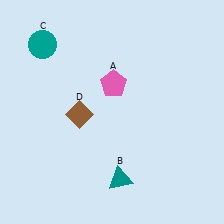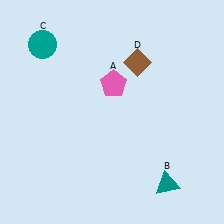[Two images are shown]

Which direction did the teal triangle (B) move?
The teal triangle (B) moved right.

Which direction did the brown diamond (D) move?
The brown diamond (D) moved right.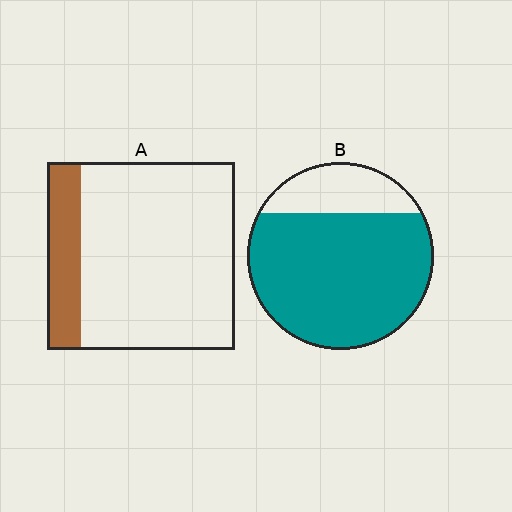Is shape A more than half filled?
No.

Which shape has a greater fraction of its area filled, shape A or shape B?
Shape B.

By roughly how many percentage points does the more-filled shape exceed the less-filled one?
By roughly 60 percentage points (B over A).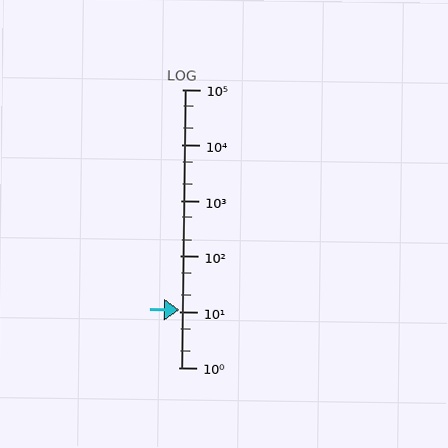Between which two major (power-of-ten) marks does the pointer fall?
The pointer is between 10 and 100.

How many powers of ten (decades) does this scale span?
The scale spans 5 decades, from 1 to 100000.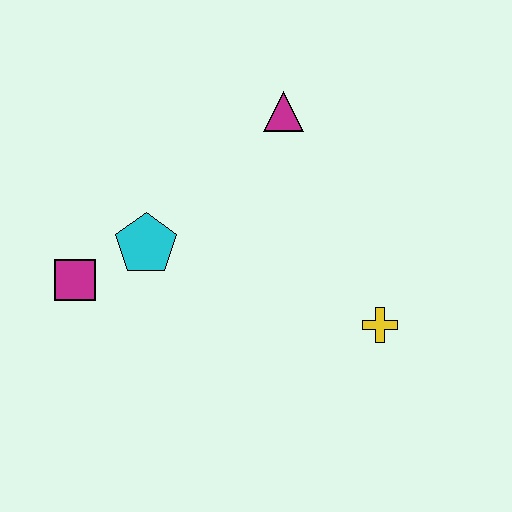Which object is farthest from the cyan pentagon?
The yellow cross is farthest from the cyan pentagon.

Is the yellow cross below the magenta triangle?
Yes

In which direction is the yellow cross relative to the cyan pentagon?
The yellow cross is to the right of the cyan pentagon.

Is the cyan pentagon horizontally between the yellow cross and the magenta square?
Yes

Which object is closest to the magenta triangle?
The cyan pentagon is closest to the magenta triangle.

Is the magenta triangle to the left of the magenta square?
No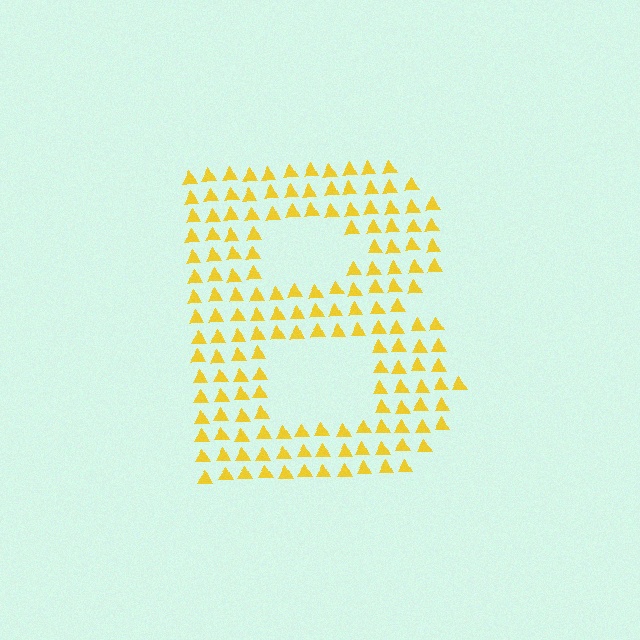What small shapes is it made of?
It is made of small triangles.